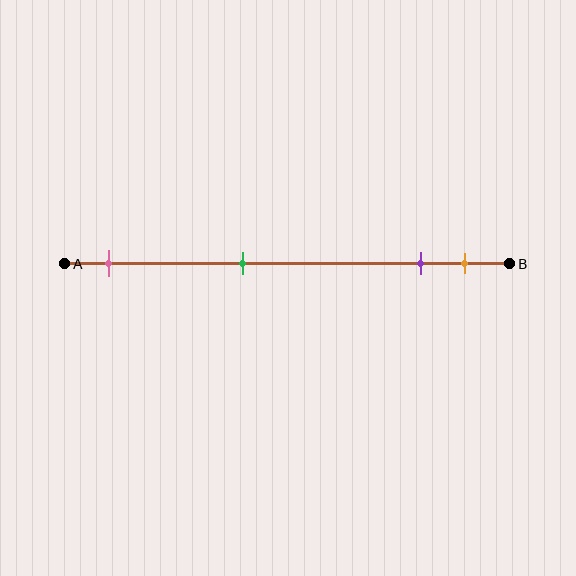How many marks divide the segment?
There are 4 marks dividing the segment.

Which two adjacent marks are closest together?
The purple and orange marks are the closest adjacent pair.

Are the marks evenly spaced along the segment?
No, the marks are not evenly spaced.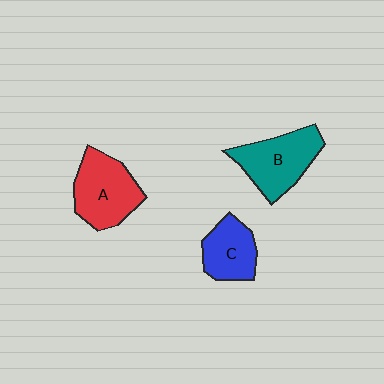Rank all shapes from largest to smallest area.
From largest to smallest: B (teal), A (red), C (blue).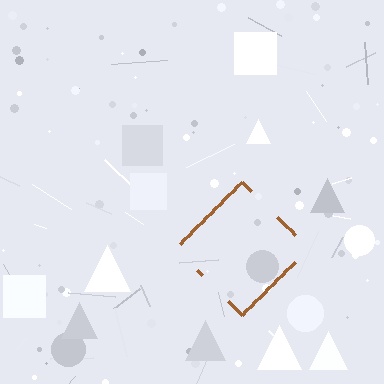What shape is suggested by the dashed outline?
The dashed outline suggests a diamond.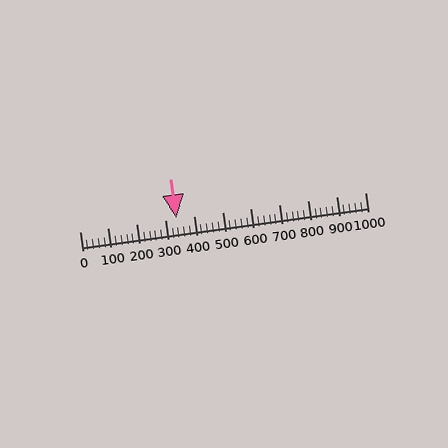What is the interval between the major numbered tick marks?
The major tick marks are spaced 100 units apart.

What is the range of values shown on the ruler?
The ruler shows values from 0 to 1000.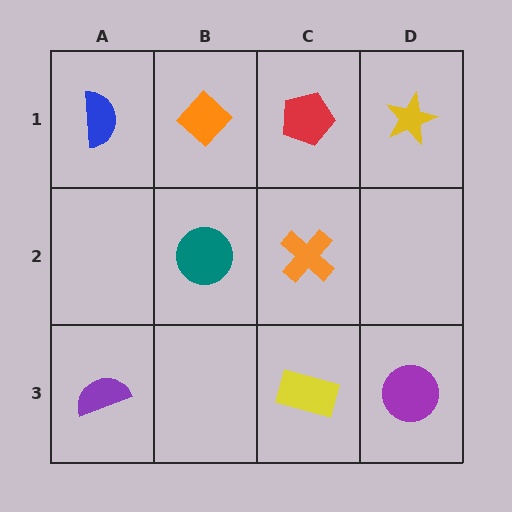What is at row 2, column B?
A teal circle.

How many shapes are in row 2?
2 shapes.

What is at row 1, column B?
An orange diamond.